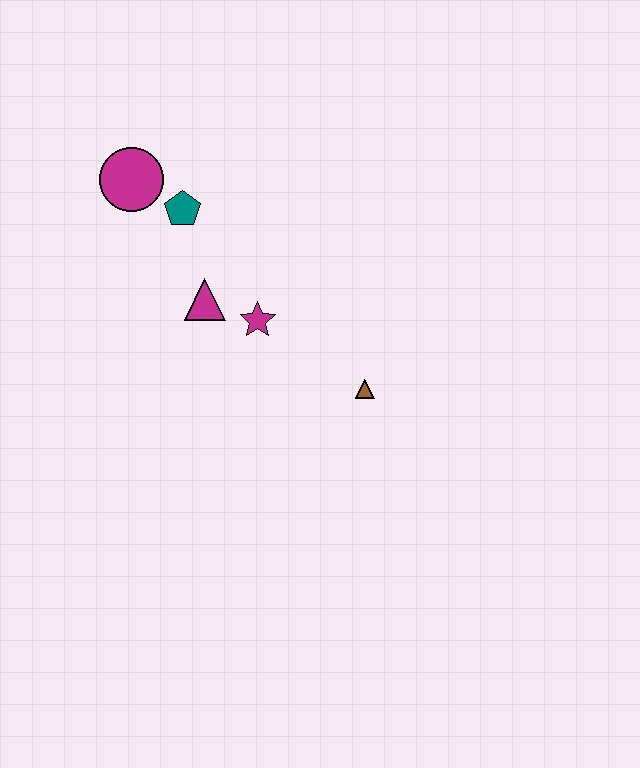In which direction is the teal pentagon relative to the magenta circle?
The teal pentagon is to the right of the magenta circle.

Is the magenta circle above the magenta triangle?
Yes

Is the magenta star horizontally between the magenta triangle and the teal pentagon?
No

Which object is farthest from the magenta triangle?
The brown triangle is farthest from the magenta triangle.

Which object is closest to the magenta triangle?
The magenta star is closest to the magenta triangle.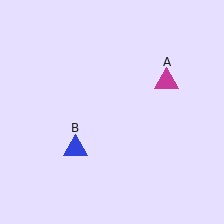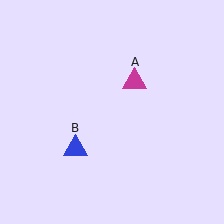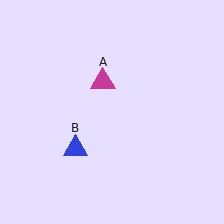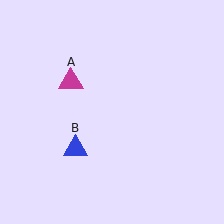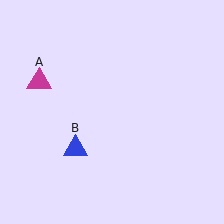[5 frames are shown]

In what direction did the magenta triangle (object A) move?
The magenta triangle (object A) moved left.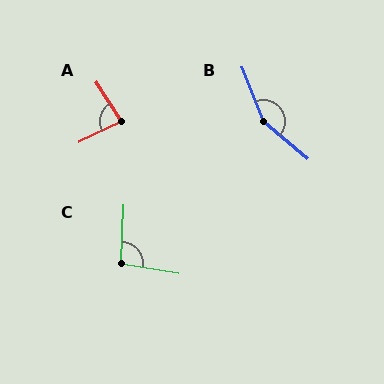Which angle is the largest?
B, at approximately 151 degrees.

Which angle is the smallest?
A, at approximately 82 degrees.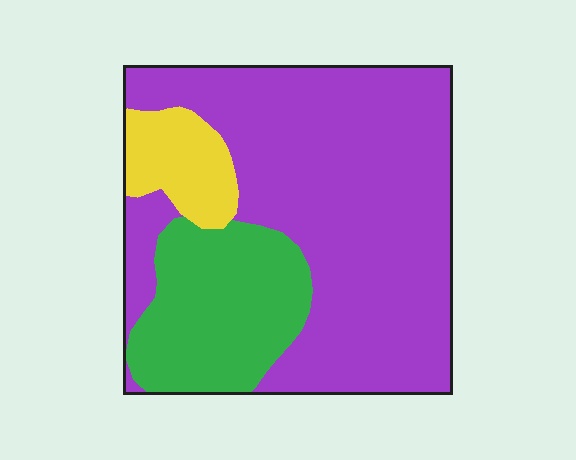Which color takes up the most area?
Purple, at roughly 65%.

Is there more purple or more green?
Purple.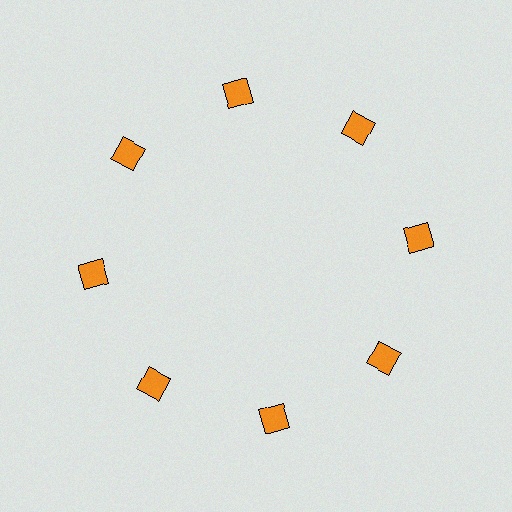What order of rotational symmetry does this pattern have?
This pattern has 8-fold rotational symmetry.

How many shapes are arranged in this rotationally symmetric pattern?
There are 8 shapes, arranged in 8 groups of 1.